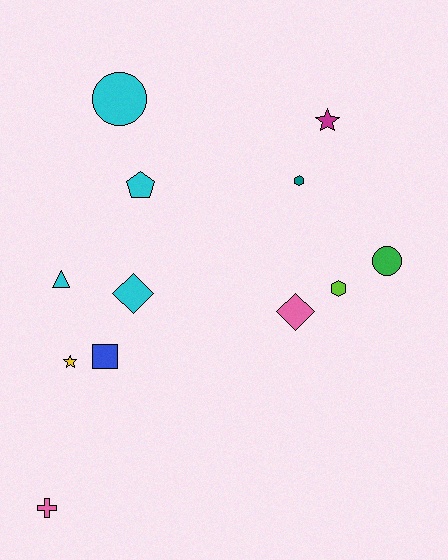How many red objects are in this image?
There are no red objects.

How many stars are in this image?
There are 2 stars.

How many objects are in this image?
There are 12 objects.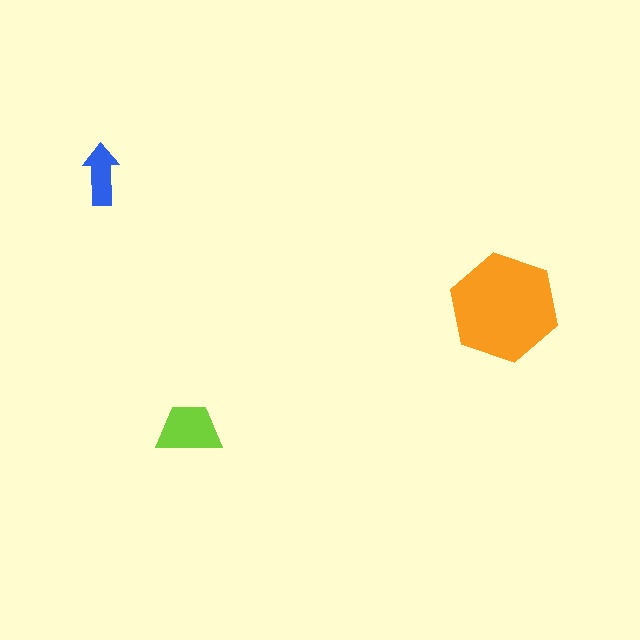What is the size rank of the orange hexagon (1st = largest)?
1st.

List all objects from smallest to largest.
The blue arrow, the lime trapezoid, the orange hexagon.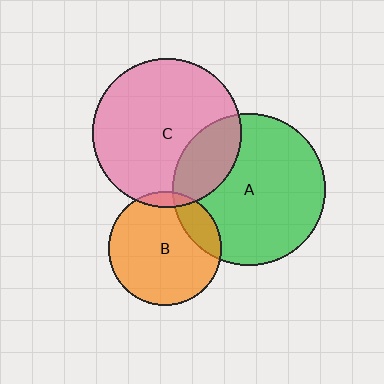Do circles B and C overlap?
Yes.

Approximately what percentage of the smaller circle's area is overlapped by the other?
Approximately 5%.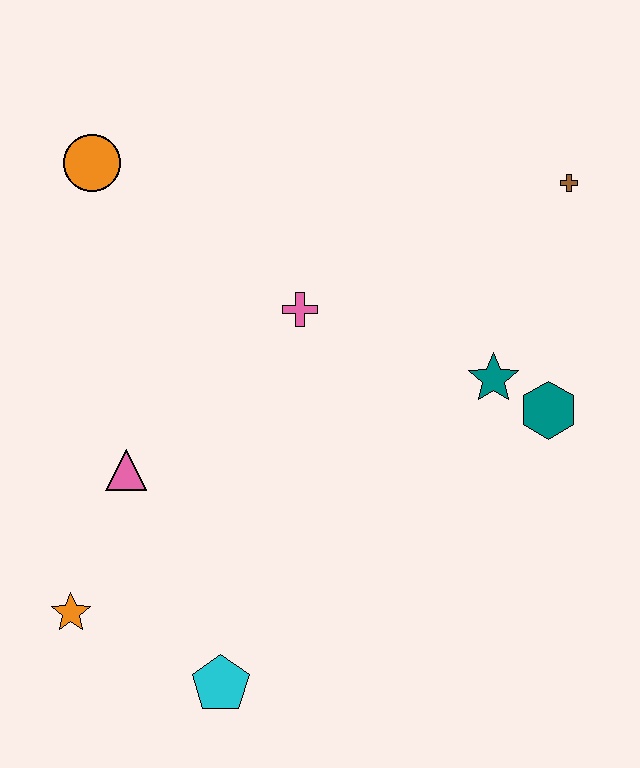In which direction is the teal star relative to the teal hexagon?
The teal star is to the left of the teal hexagon.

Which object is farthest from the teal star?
The orange star is farthest from the teal star.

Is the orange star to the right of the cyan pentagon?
No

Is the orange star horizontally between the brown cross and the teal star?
No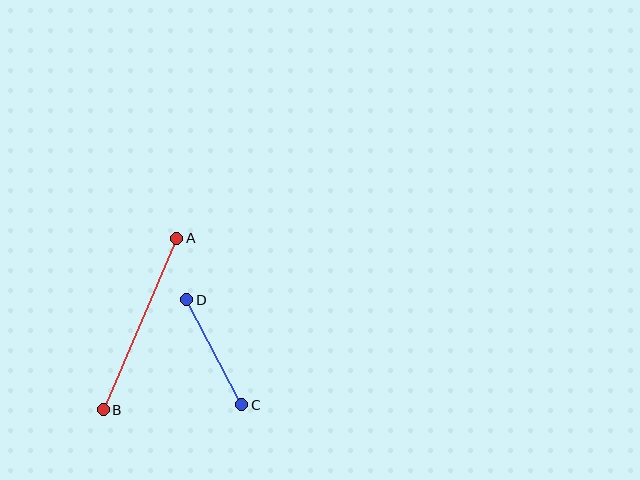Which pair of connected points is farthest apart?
Points A and B are farthest apart.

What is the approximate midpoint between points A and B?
The midpoint is at approximately (140, 324) pixels.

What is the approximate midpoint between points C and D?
The midpoint is at approximately (214, 352) pixels.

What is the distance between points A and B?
The distance is approximately 186 pixels.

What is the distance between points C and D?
The distance is approximately 119 pixels.